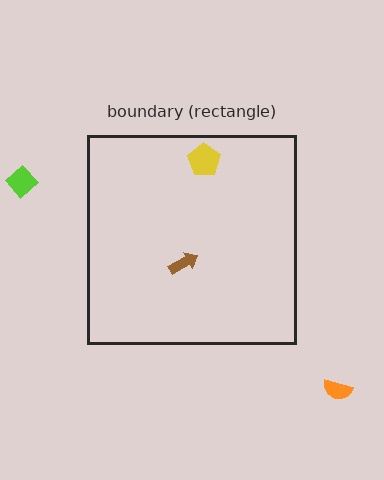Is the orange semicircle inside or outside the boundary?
Outside.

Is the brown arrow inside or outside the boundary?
Inside.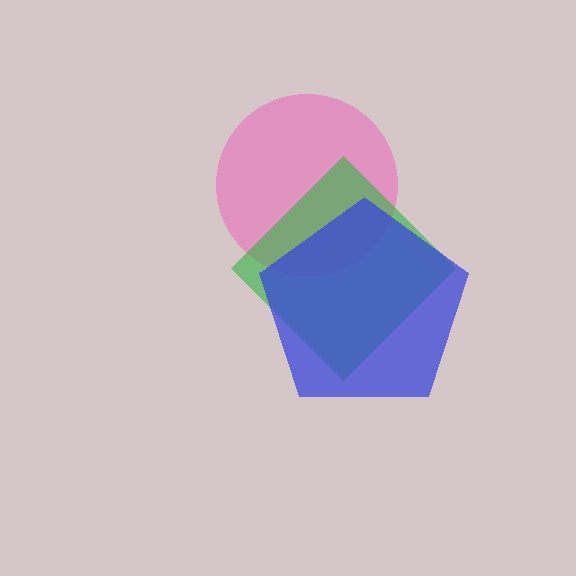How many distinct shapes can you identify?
There are 3 distinct shapes: a pink circle, a green diamond, a blue pentagon.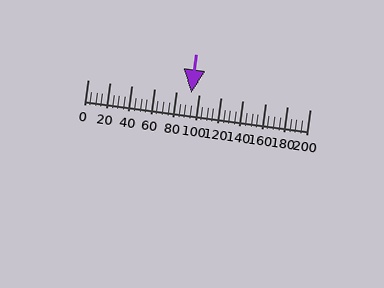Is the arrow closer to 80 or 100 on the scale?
The arrow is closer to 100.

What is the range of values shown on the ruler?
The ruler shows values from 0 to 200.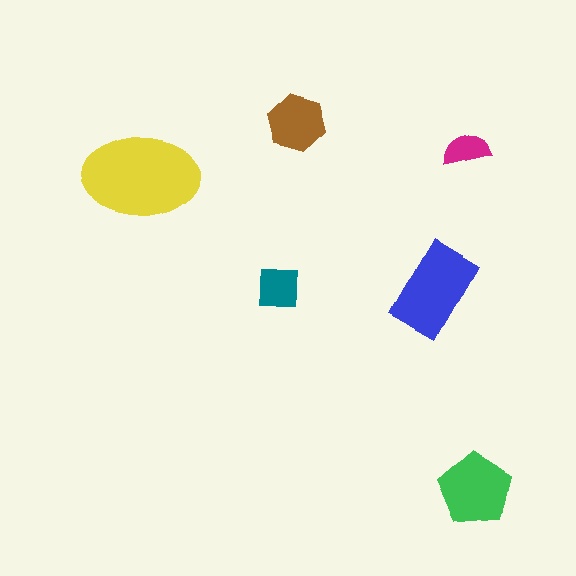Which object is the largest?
The yellow ellipse.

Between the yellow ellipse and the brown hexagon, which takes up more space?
The yellow ellipse.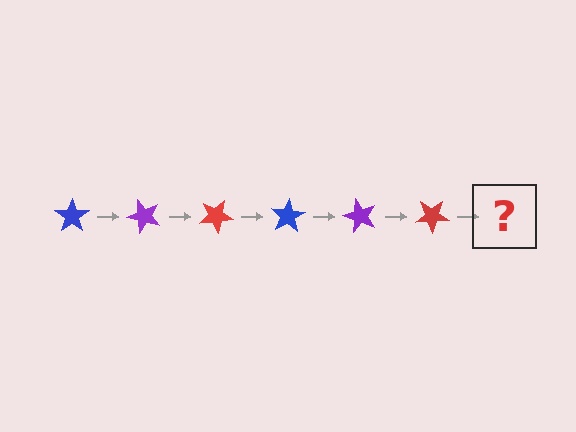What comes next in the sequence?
The next element should be a blue star, rotated 300 degrees from the start.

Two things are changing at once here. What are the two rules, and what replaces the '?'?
The two rules are that it rotates 50 degrees each step and the color cycles through blue, purple, and red. The '?' should be a blue star, rotated 300 degrees from the start.